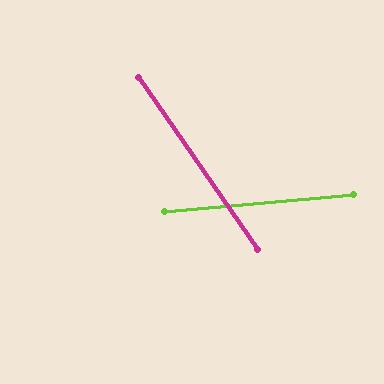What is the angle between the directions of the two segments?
Approximately 61 degrees.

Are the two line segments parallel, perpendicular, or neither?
Neither parallel nor perpendicular — they differ by about 61°.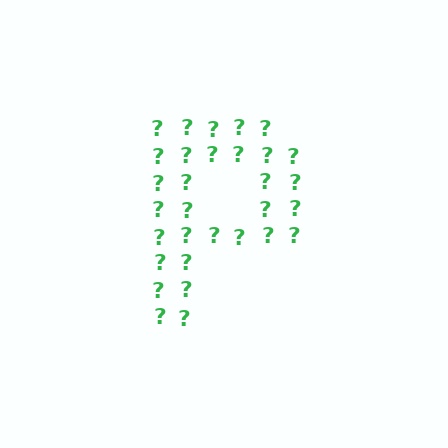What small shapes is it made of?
It is made of small question marks.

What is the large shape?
The large shape is the letter P.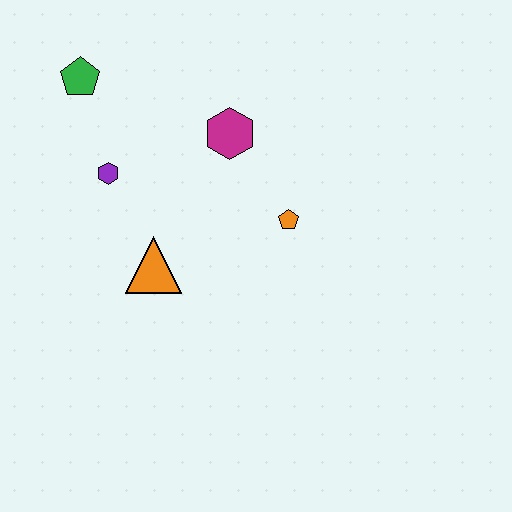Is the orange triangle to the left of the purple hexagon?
No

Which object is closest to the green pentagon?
The purple hexagon is closest to the green pentagon.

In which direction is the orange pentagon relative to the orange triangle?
The orange pentagon is to the right of the orange triangle.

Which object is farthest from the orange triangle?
The green pentagon is farthest from the orange triangle.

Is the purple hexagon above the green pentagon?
No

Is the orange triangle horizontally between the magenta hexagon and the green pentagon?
Yes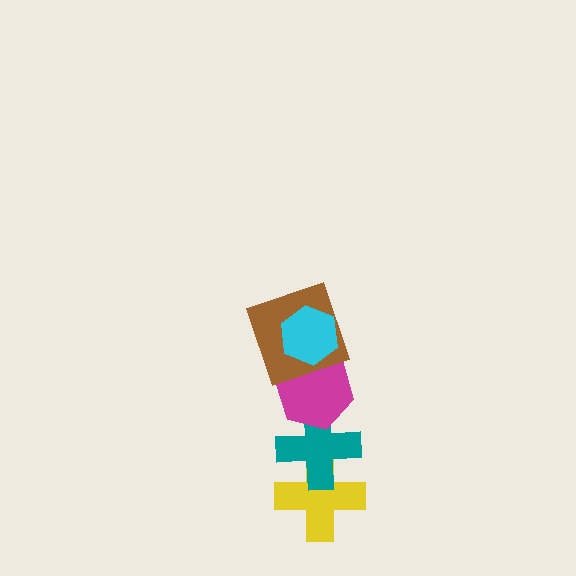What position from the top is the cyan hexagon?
The cyan hexagon is 1st from the top.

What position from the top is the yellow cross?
The yellow cross is 5th from the top.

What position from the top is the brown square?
The brown square is 2nd from the top.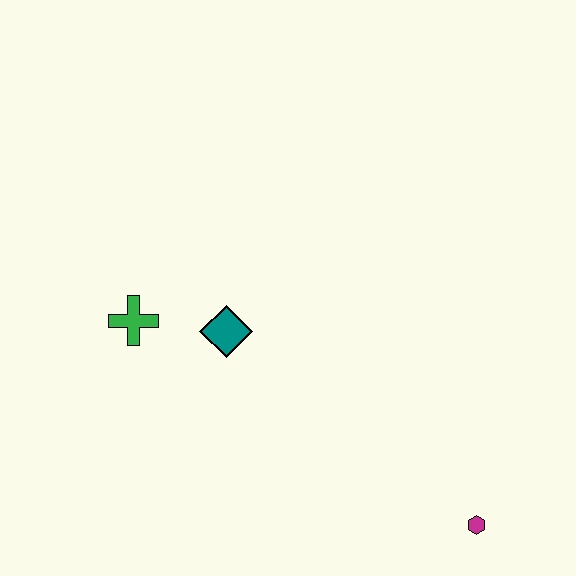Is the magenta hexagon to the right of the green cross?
Yes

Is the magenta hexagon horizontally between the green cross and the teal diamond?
No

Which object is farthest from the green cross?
The magenta hexagon is farthest from the green cross.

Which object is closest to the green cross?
The teal diamond is closest to the green cross.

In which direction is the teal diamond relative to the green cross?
The teal diamond is to the right of the green cross.